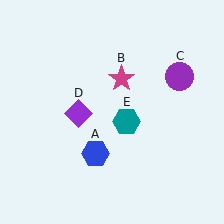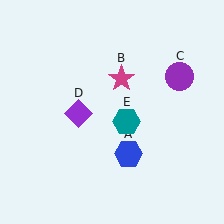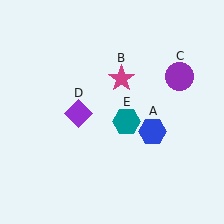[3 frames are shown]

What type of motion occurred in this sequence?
The blue hexagon (object A) rotated counterclockwise around the center of the scene.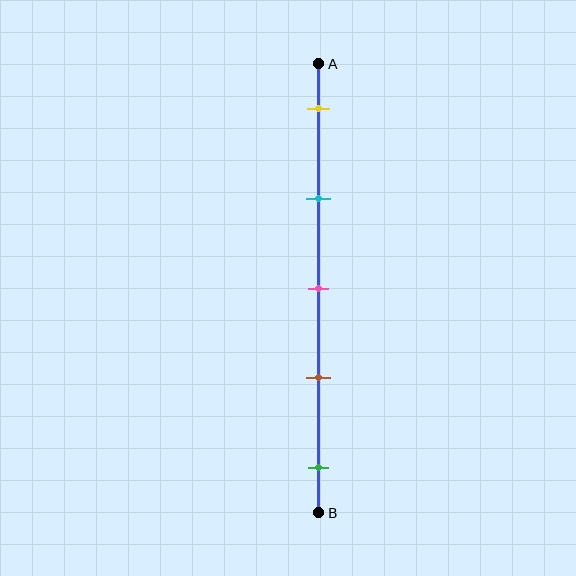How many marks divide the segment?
There are 5 marks dividing the segment.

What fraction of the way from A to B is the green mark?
The green mark is approximately 90% (0.9) of the way from A to B.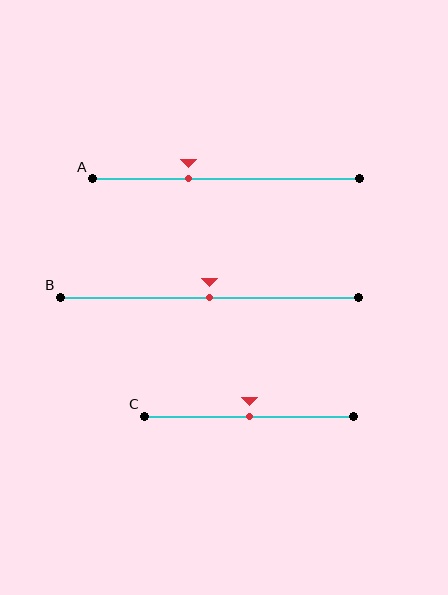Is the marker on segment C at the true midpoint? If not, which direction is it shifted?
Yes, the marker on segment C is at the true midpoint.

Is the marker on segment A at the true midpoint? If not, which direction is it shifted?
No, the marker on segment A is shifted to the left by about 14% of the segment length.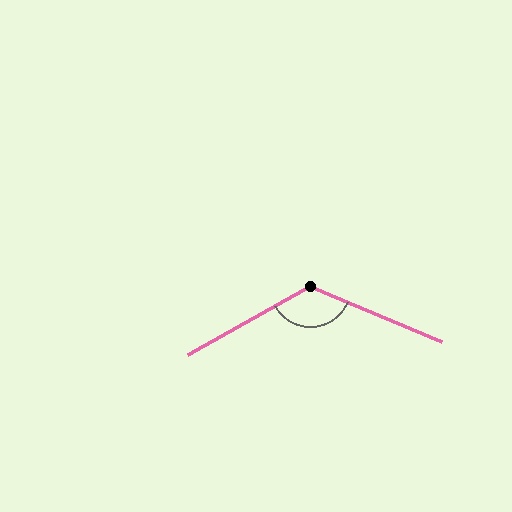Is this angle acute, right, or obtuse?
It is obtuse.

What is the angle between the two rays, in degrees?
Approximately 128 degrees.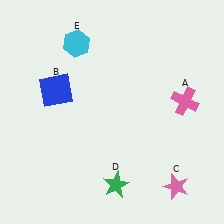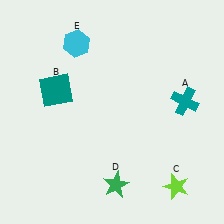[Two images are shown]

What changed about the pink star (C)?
In Image 1, C is pink. In Image 2, it changed to lime.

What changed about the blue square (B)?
In Image 1, B is blue. In Image 2, it changed to teal.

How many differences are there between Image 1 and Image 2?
There are 3 differences between the two images.